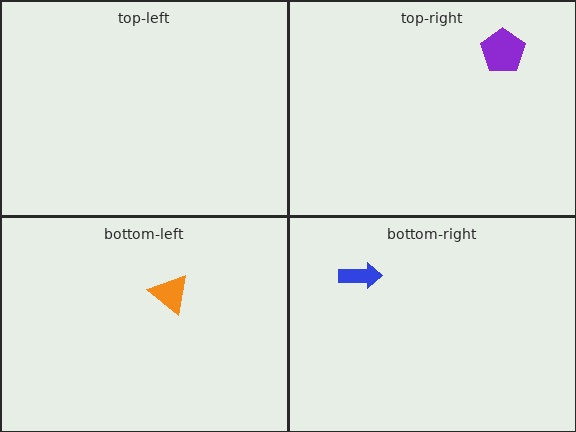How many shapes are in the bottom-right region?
1.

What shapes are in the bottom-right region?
The blue arrow.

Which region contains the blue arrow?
The bottom-right region.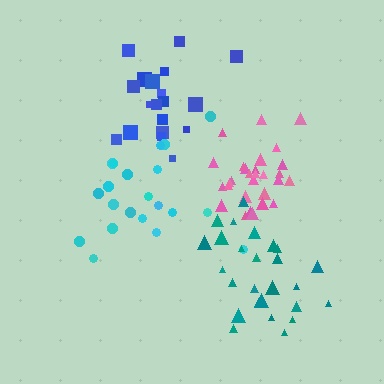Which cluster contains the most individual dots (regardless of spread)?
Pink (29).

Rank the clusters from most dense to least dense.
pink, teal, blue, cyan.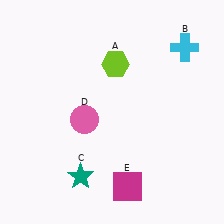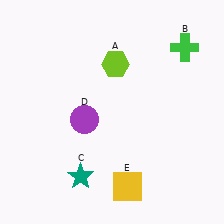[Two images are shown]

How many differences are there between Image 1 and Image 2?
There are 3 differences between the two images.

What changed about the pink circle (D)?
In Image 1, D is pink. In Image 2, it changed to purple.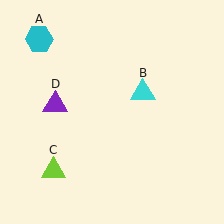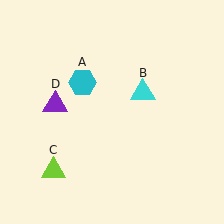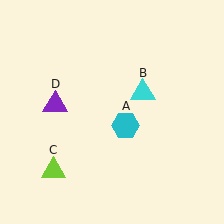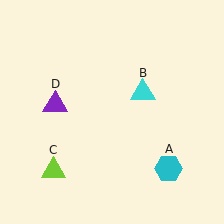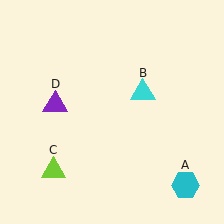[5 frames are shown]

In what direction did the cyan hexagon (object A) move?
The cyan hexagon (object A) moved down and to the right.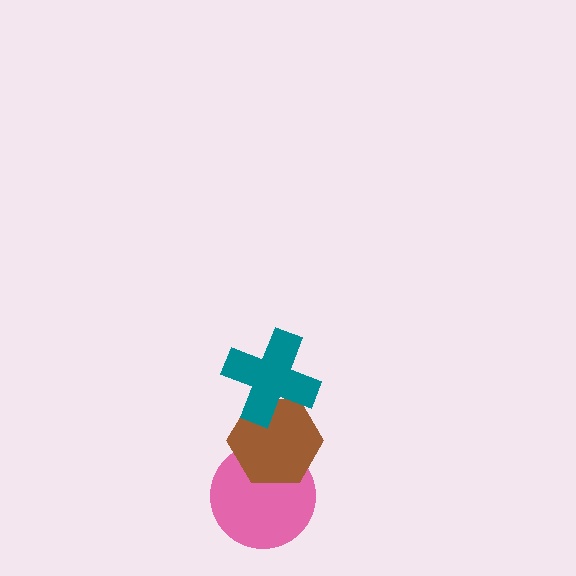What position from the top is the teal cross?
The teal cross is 1st from the top.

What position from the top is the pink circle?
The pink circle is 3rd from the top.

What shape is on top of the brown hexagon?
The teal cross is on top of the brown hexagon.